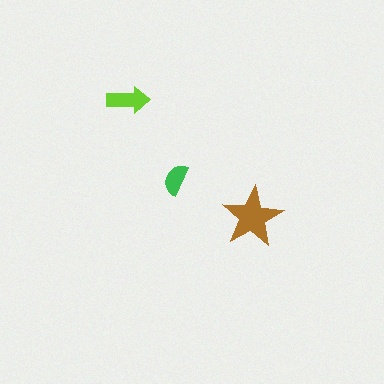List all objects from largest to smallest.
The brown star, the lime arrow, the green semicircle.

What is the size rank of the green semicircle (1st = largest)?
3rd.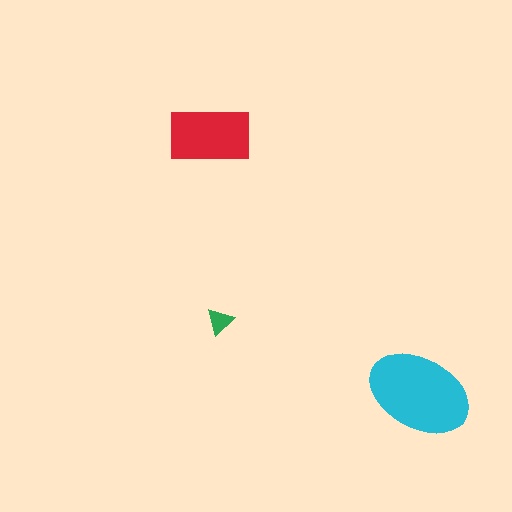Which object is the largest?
The cyan ellipse.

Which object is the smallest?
The green triangle.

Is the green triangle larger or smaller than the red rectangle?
Smaller.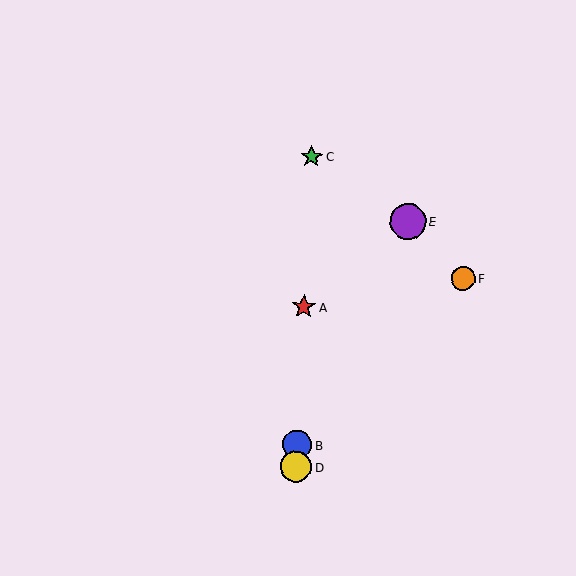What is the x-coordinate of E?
Object E is at x≈408.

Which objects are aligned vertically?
Objects A, B, C, D are aligned vertically.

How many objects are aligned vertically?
4 objects (A, B, C, D) are aligned vertically.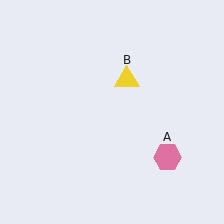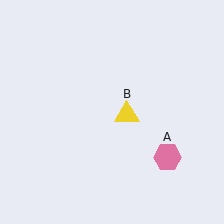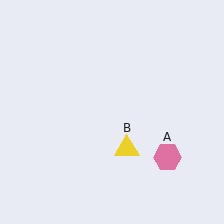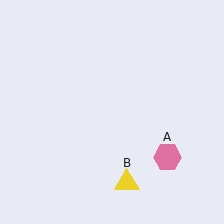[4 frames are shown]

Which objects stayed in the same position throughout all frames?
Pink hexagon (object A) remained stationary.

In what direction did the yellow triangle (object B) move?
The yellow triangle (object B) moved down.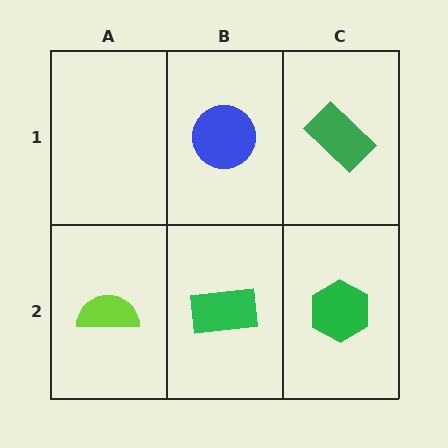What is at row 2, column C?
A green hexagon.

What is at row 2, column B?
A green rectangle.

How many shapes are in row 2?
3 shapes.